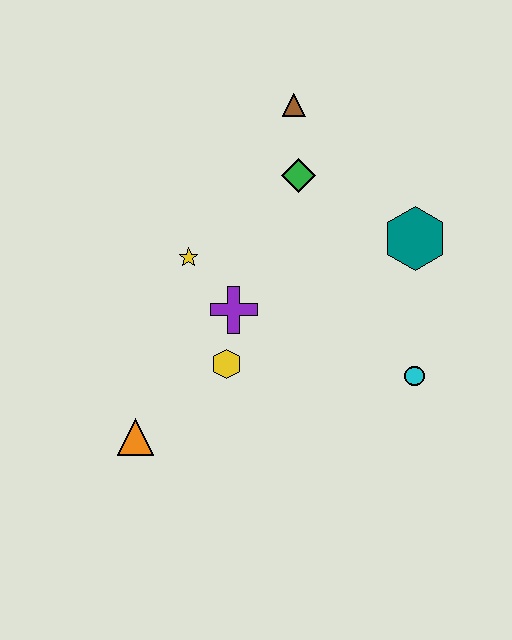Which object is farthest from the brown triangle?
The orange triangle is farthest from the brown triangle.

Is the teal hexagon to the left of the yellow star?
No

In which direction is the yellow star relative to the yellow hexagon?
The yellow star is above the yellow hexagon.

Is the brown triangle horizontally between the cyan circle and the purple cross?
Yes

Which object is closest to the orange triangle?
The yellow hexagon is closest to the orange triangle.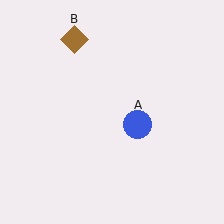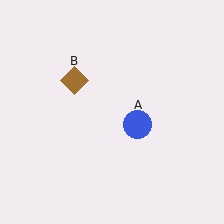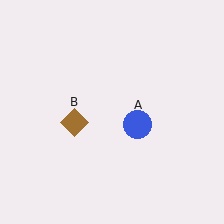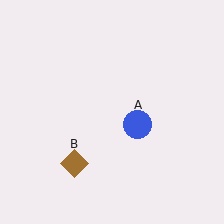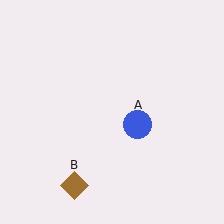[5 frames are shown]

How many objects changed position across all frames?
1 object changed position: brown diamond (object B).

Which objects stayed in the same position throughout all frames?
Blue circle (object A) remained stationary.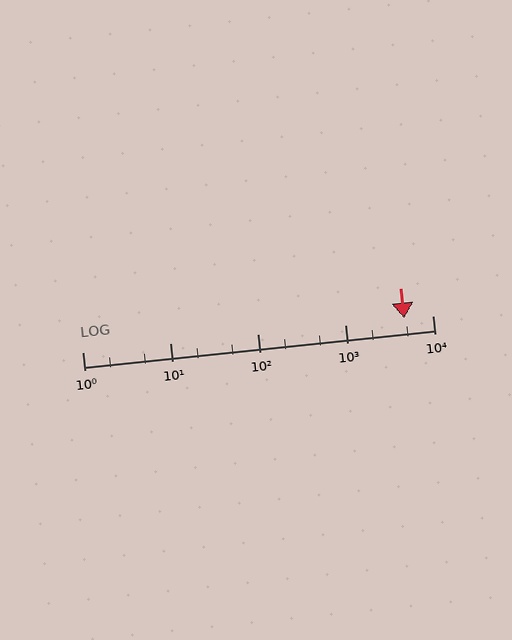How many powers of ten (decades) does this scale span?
The scale spans 4 decades, from 1 to 10000.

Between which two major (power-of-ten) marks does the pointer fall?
The pointer is between 1000 and 10000.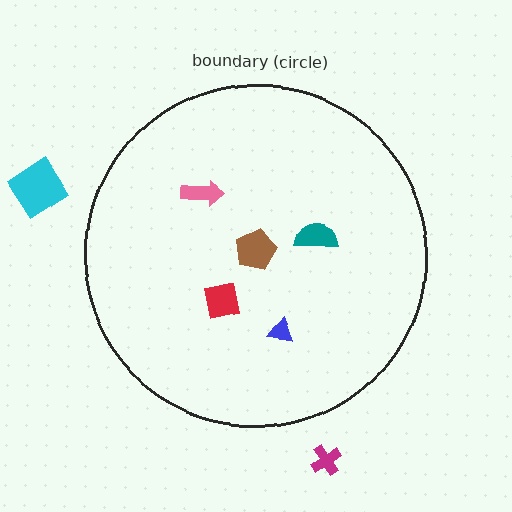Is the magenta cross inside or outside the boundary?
Outside.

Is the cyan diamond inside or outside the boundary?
Outside.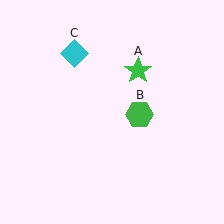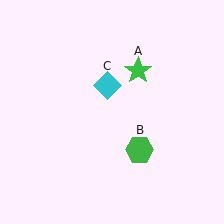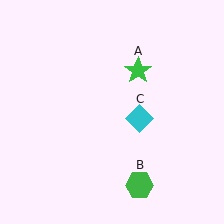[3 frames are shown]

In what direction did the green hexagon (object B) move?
The green hexagon (object B) moved down.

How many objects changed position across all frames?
2 objects changed position: green hexagon (object B), cyan diamond (object C).